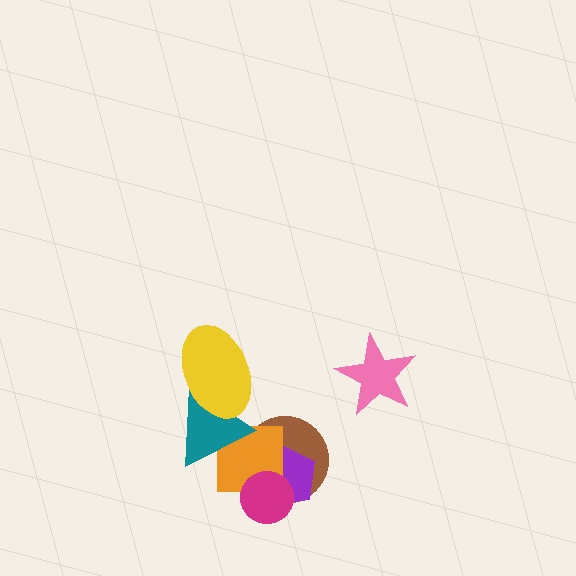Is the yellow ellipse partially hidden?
No, no other shape covers it.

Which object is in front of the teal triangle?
The yellow ellipse is in front of the teal triangle.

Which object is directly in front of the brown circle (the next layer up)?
The purple pentagon is directly in front of the brown circle.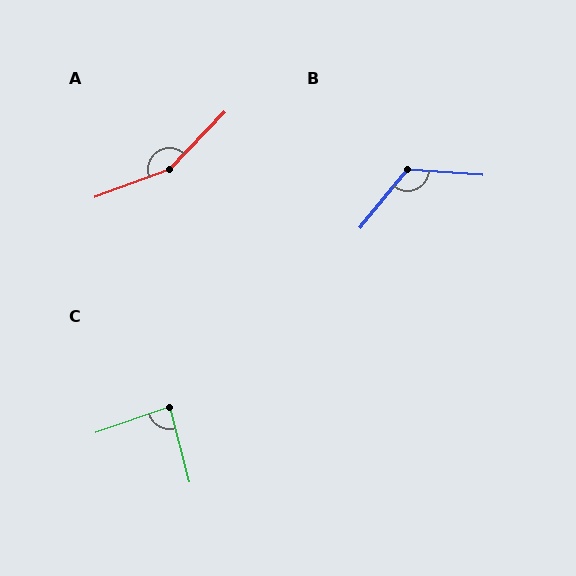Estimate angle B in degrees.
Approximately 125 degrees.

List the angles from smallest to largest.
C (86°), B (125°), A (155°).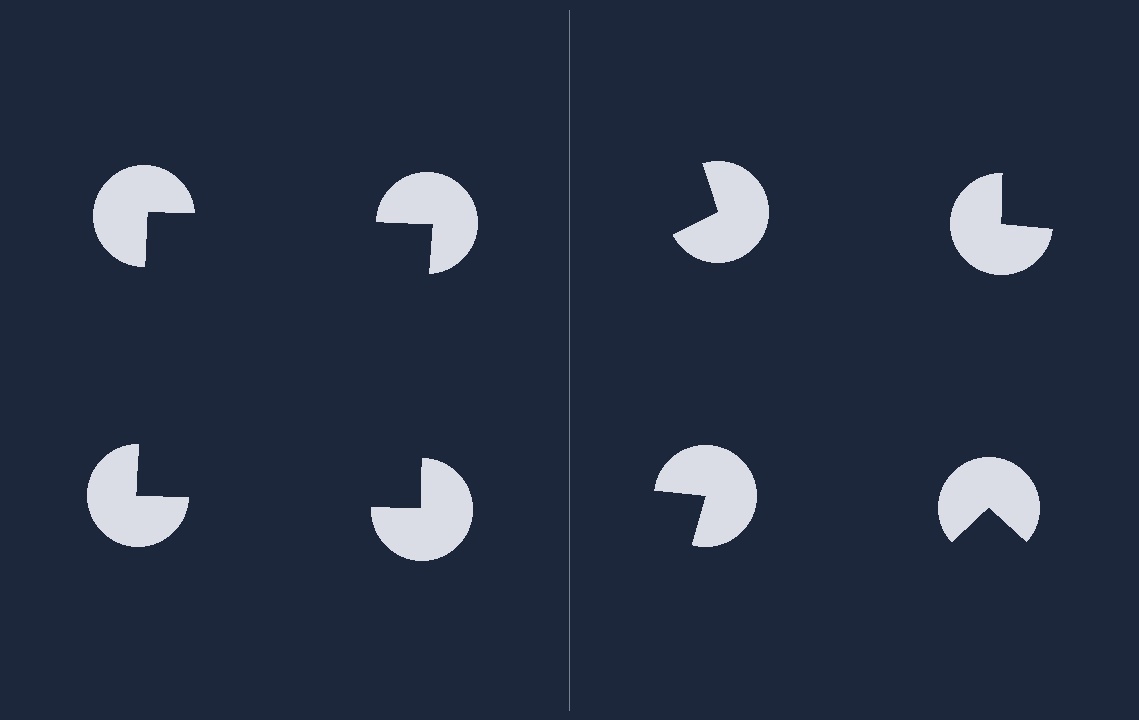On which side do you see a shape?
An illusory square appears on the left side. On the right side the wedge cuts are rotated, so no coherent shape forms.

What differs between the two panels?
The pac-man discs are positioned identically on both sides; only the wedge orientations differ. On the left they align to a square; on the right they are misaligned.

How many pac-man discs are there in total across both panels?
8 — 4 on each side.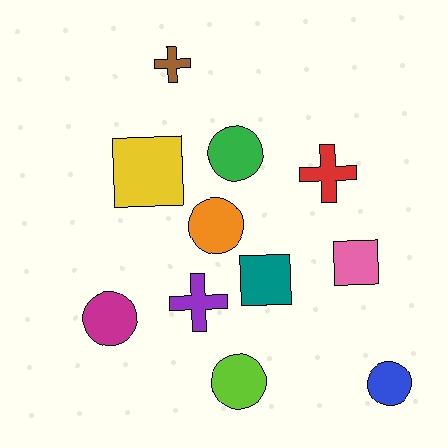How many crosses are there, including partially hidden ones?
There are 3 crosses.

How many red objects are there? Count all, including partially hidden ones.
There is 1 red object.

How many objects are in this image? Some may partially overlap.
There are 11 objects.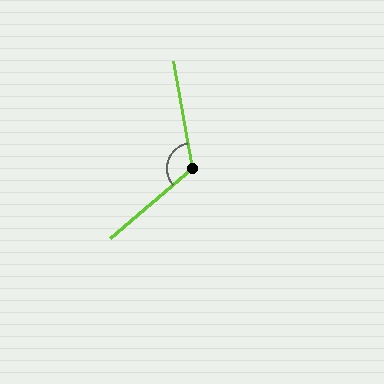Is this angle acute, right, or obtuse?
It is obtuse.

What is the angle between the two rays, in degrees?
Approximately 121 degrees.